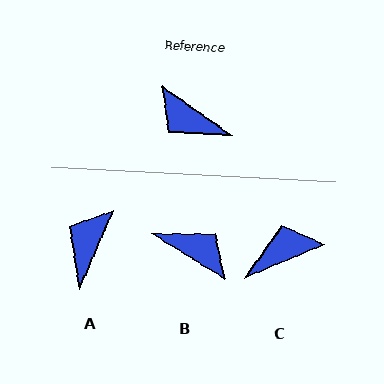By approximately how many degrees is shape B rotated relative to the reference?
Approximately 177 degrees clockwise.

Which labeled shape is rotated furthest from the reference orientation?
B, about 177 degrees away.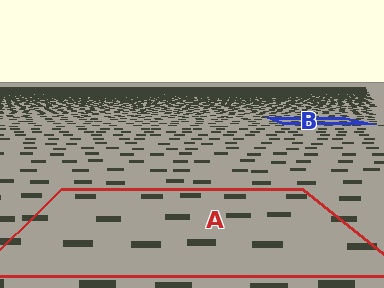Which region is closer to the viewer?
Region A is closer. The texture elements there are larger and more spread out.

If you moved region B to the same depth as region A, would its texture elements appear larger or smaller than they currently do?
They would appear larger. At a closer depth, the same texture elements are projected at a bigger on-screen size.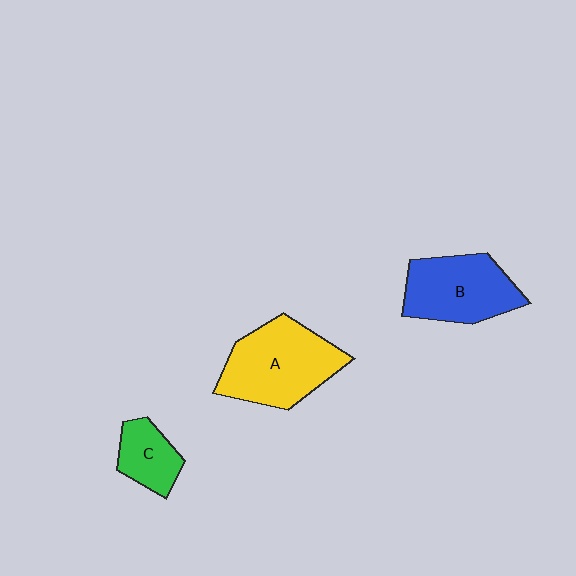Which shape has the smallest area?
Shape C (green).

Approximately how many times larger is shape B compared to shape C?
Approximately 1.9 times.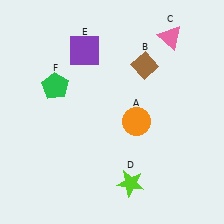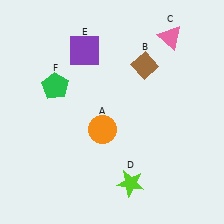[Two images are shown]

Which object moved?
The orange circle (A) moved left.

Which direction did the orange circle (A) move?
The orange circle (A) moved left.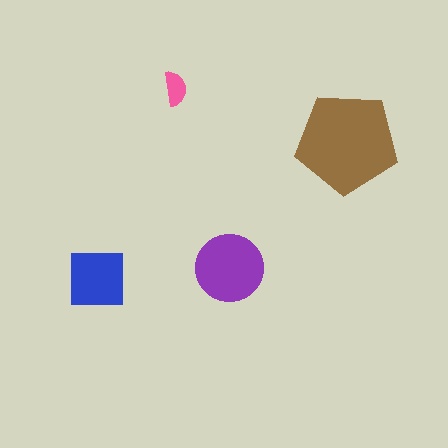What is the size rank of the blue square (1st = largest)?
3rd.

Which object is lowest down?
The blue square is bottommost.